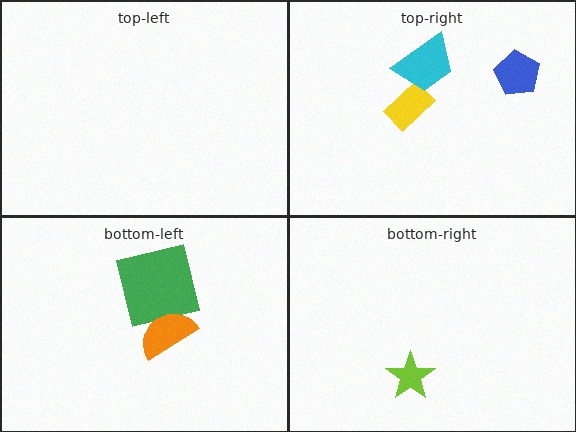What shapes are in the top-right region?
The yellow rectangle, the blue pentagon, the cyan trapezoid.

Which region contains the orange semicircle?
The bottom-left region.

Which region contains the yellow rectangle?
The top-right region.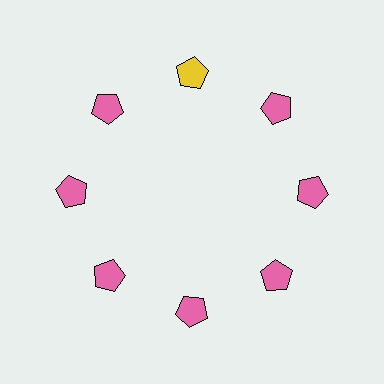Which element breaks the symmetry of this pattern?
The yellow pentagon at roughly the 12 o'clock position breaks the symmetry. All other shapes are pink pentagons.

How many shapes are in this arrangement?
There are 8 shapes arranged in a ring pattern.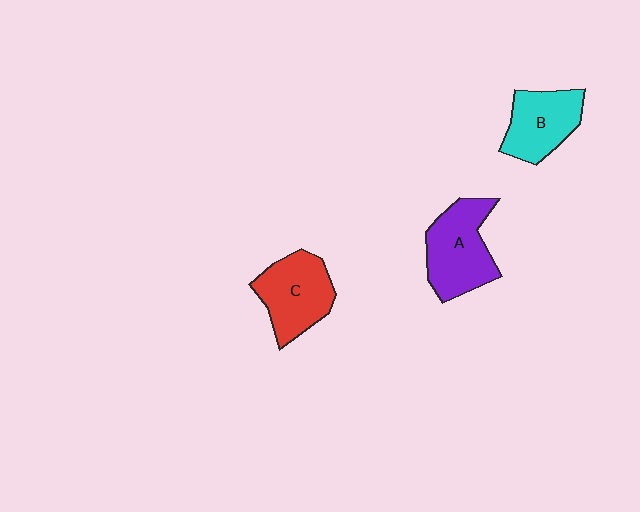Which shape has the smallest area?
Shape B (cyan).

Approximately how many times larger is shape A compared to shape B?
Approximately 1.2 times.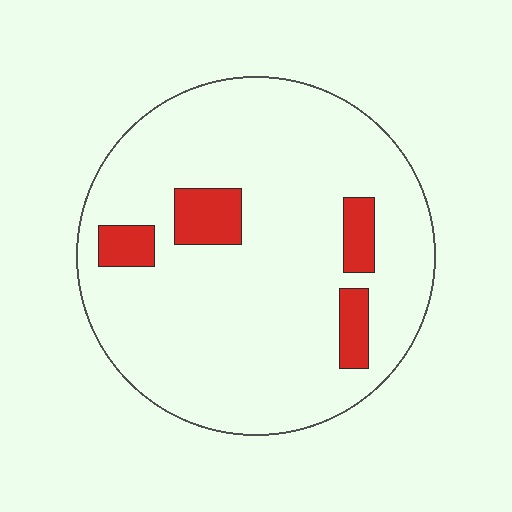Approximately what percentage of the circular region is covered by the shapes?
Approximately 10%.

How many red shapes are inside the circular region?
4.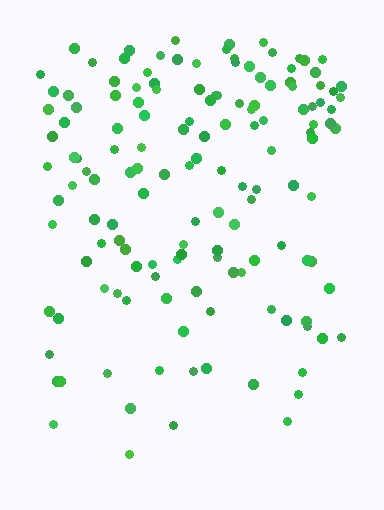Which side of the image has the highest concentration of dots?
The top.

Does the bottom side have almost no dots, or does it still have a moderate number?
Still a moderate number, just noticeably fewer than the top.